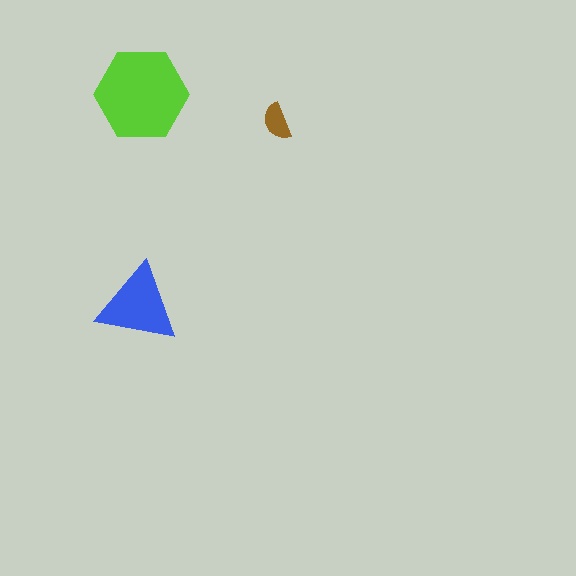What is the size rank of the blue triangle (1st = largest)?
2nd.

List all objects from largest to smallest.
The lime hexagon, the blue triangle, the brown semicircle.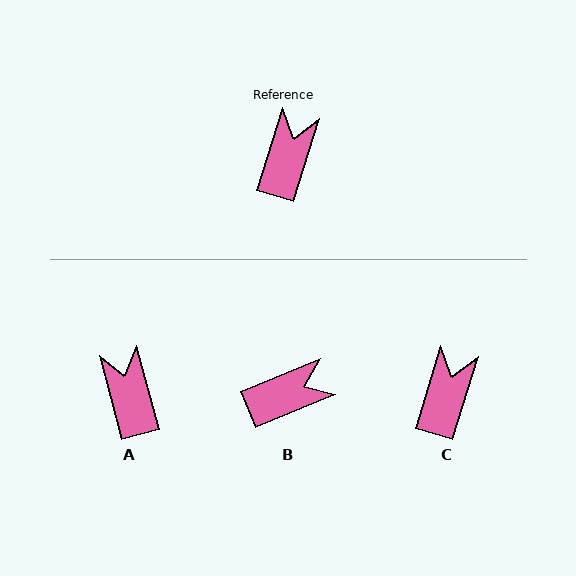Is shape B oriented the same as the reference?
No, it is off by about 51 degrees.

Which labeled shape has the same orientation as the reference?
C.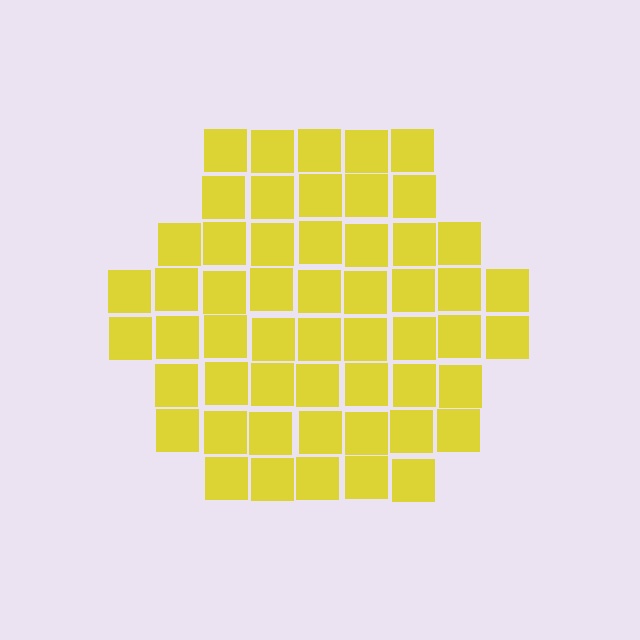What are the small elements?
The small elements are squares.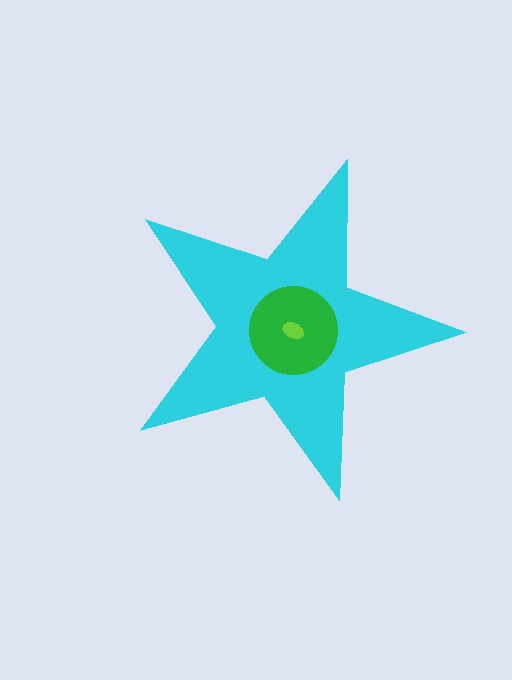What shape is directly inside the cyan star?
The green circle.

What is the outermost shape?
The cyan star.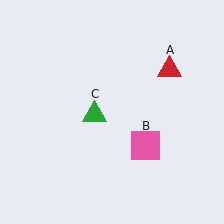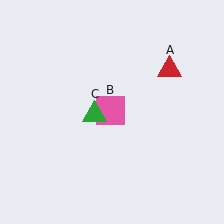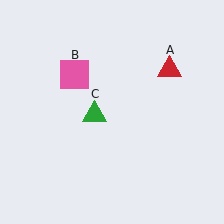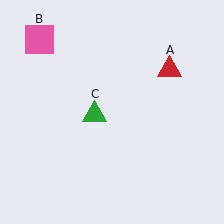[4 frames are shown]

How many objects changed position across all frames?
1 object changed position: pink square (object B).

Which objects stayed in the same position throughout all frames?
Red triangle (object A) and green triangle (object C) remained stationary.